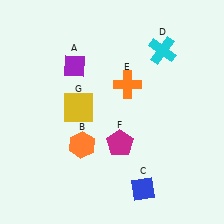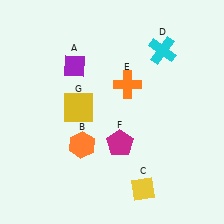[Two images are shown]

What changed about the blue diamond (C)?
In Image 1, C is blue. In Image 2, it changed to yellow.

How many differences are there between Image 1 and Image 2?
There is 1 difference between the two images.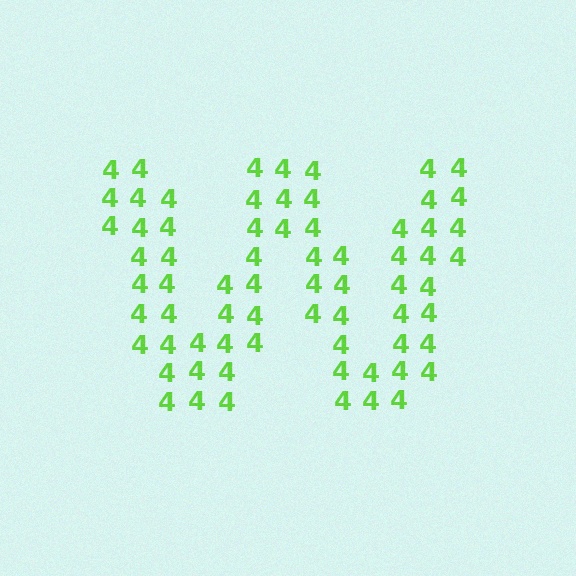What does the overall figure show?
The overall figure shows the letter W.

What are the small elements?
The small elements are digit 4's.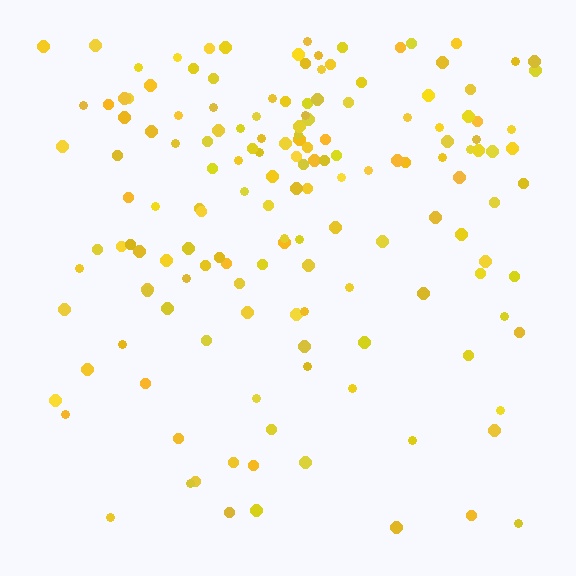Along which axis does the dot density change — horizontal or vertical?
Vertical.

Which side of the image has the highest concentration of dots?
The top.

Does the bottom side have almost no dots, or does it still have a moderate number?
Still a moderate number, just noticeably fewer than the top.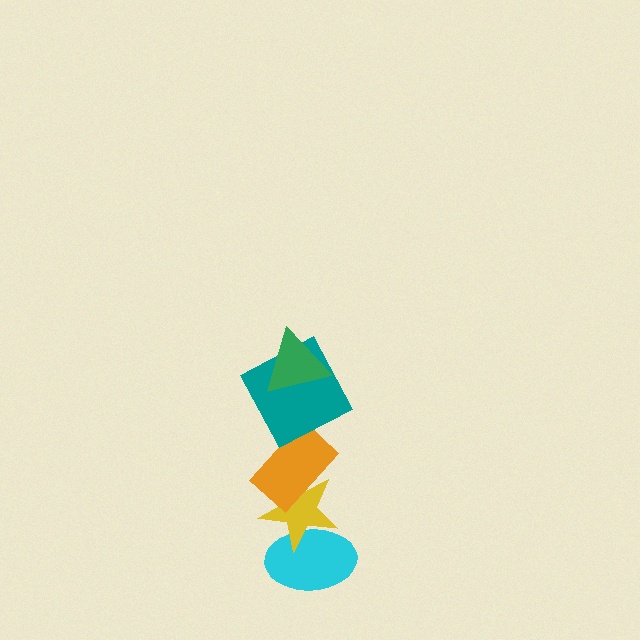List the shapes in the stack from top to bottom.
From top to bottom: the green triangle, the teal square, the orange rectangle, the yellow star, the cyan ellipse.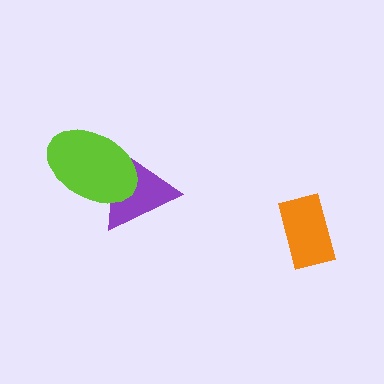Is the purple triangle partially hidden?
Yes, it is partially covered by another shape.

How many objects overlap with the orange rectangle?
0 objects overlap with the orange rectangle.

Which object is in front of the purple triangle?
The lime ellipse is in front of the purple triangle.